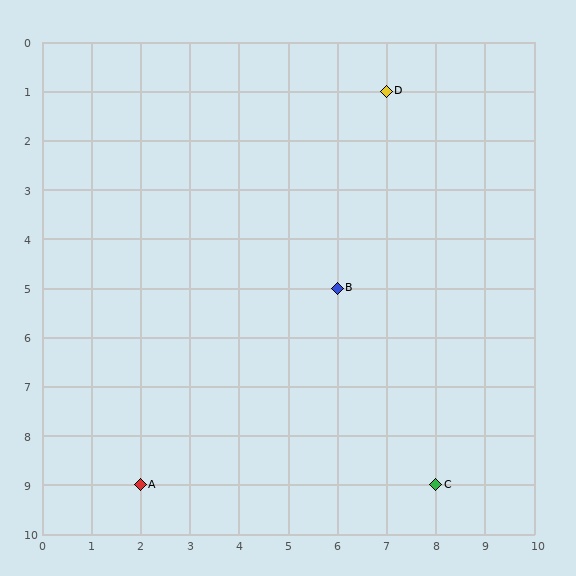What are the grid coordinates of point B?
Point B is at grid coordinates (6, 5).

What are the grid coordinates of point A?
Point A is at grid coordinates (2, 9).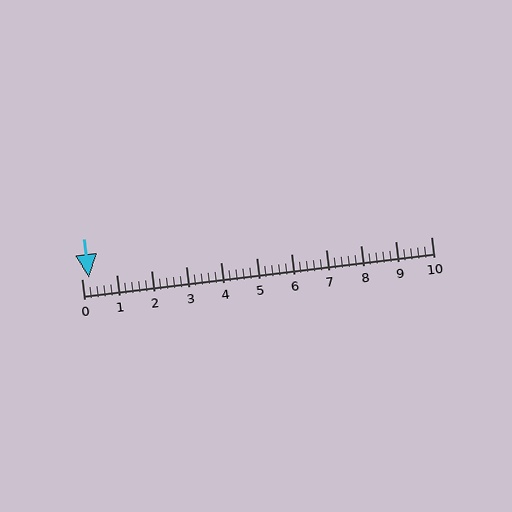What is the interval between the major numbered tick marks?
The major tick marks are spaced 1 units apart.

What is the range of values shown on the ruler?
The ruler shows values from 0 to 10.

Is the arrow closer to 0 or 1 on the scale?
The arrow is closer to 0.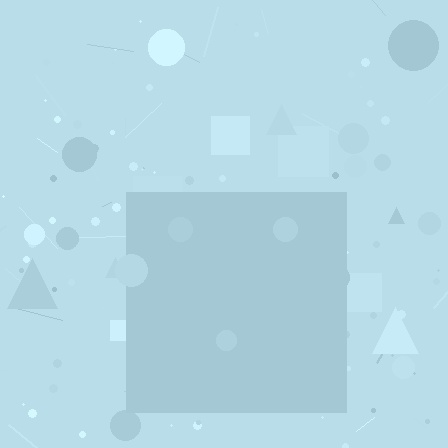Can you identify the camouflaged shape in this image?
The camouflaged shape is a square.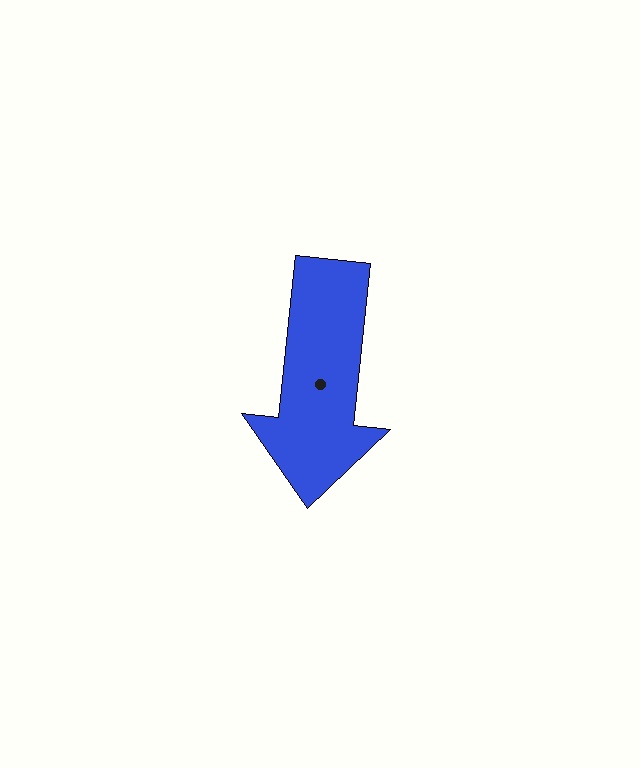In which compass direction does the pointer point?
South.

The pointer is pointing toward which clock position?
Roughly 6 o'clock.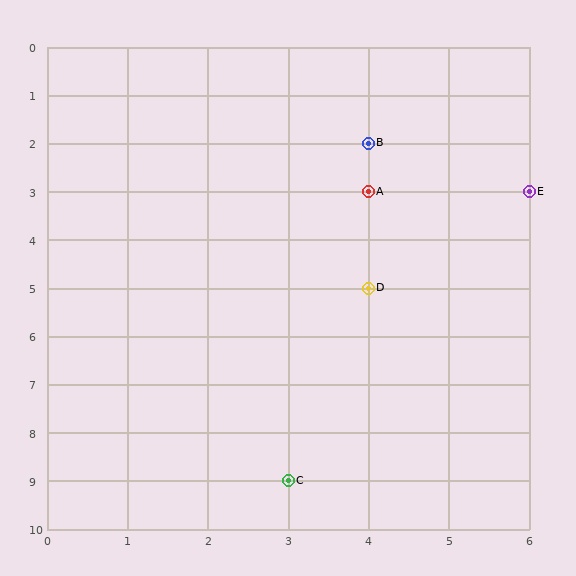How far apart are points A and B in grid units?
Points A and B are 1 row apart.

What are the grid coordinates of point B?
Point B is at grid coordinates (4, 2).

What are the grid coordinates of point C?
Point C is at grid coordinates (3, 9).